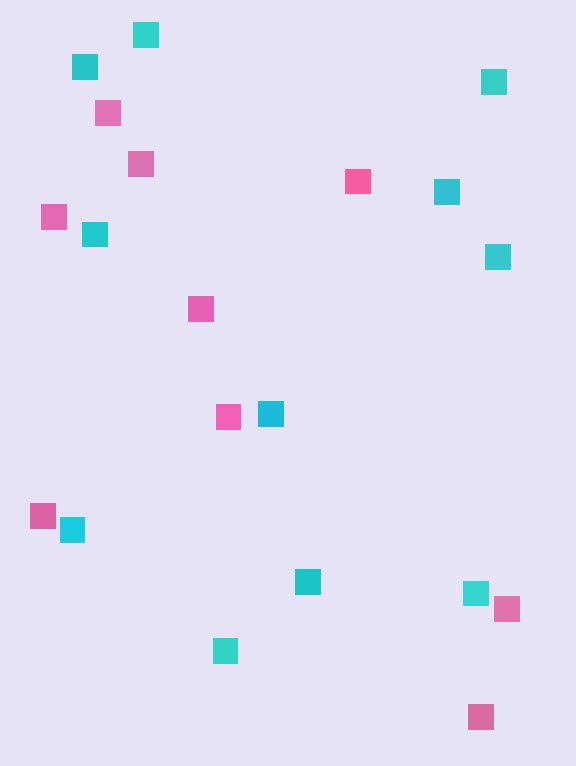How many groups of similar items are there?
There are 2 groups: one group of cyan squares (11) and one group of pink squares (9).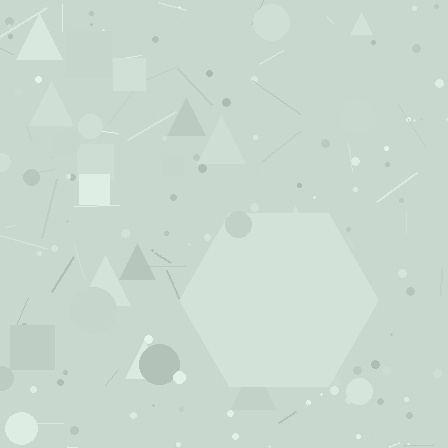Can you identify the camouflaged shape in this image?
The camouflaged shape is a hexagon.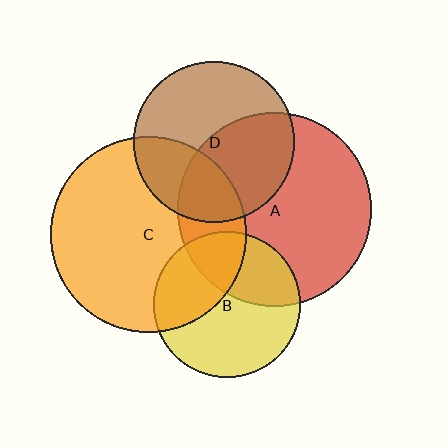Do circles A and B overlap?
Yes.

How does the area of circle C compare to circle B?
Approximately 1.8 times.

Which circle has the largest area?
Circle C (orange).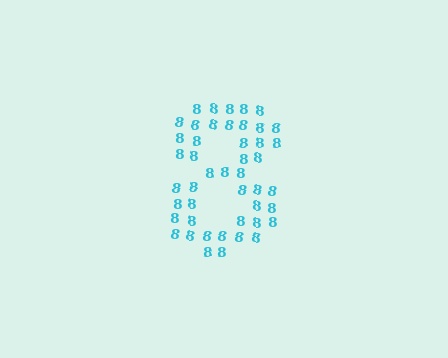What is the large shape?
The large shape is the digit 8.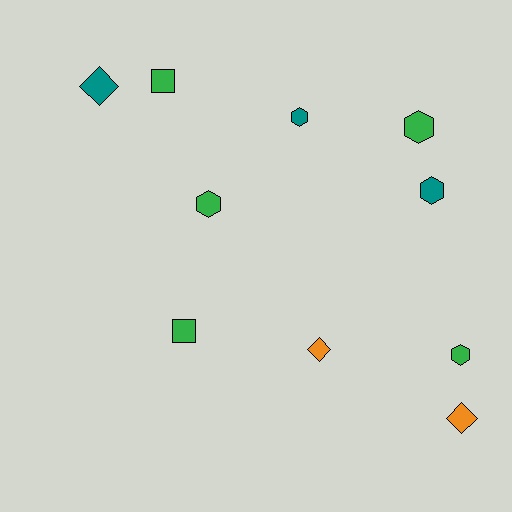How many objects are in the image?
There are 10 objects.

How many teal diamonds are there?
There is 1 teal diamond.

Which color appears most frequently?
Green, with 5 objects.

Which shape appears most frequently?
Hexagon, with 5 objects.